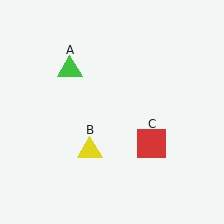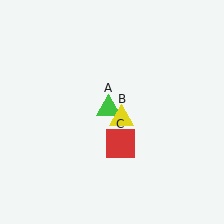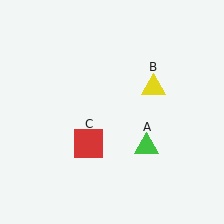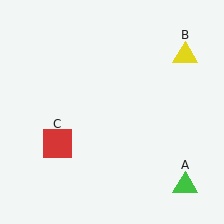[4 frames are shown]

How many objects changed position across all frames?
3 objects changed position: green triangle (object A), yellow triangle (object B), red square (object C).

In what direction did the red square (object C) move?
The red square (object C) moved left.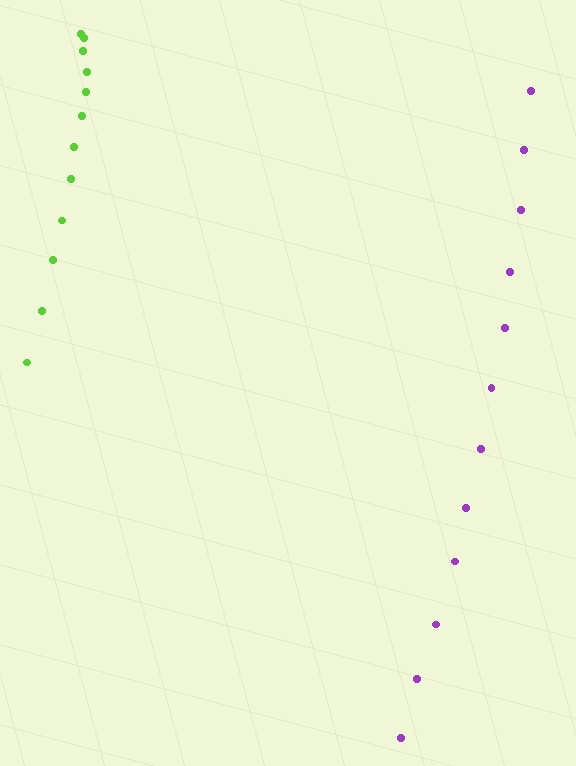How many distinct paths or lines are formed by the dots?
There are 2 distinct paths.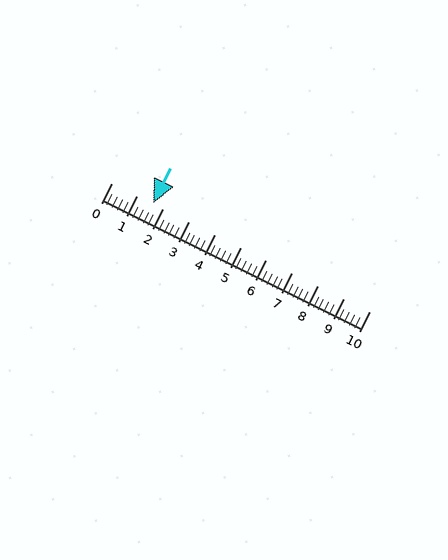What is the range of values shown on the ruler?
The ruler shows values from 0 to 10.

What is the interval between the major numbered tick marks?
The major tick marks are spaced 1 units apart.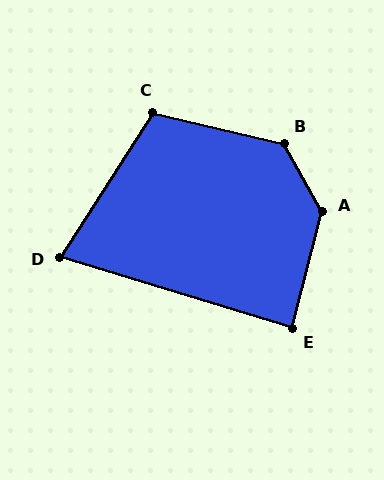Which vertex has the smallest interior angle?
D, at approximately 74 degrees.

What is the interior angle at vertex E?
Approximately 87 degrees (approximately right).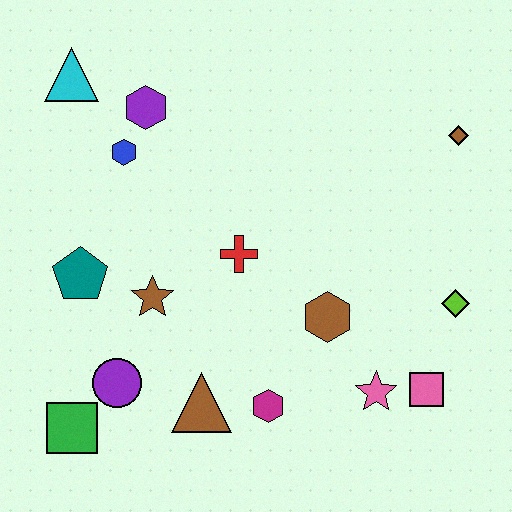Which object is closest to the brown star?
The teal pentagon is closest to the brown star.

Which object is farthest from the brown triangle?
The brown diamond is farthest from the brown triangle.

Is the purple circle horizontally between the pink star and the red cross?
No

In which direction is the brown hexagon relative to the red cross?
The brown hexagon is to the right of the red cross.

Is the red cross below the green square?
No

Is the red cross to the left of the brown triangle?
No